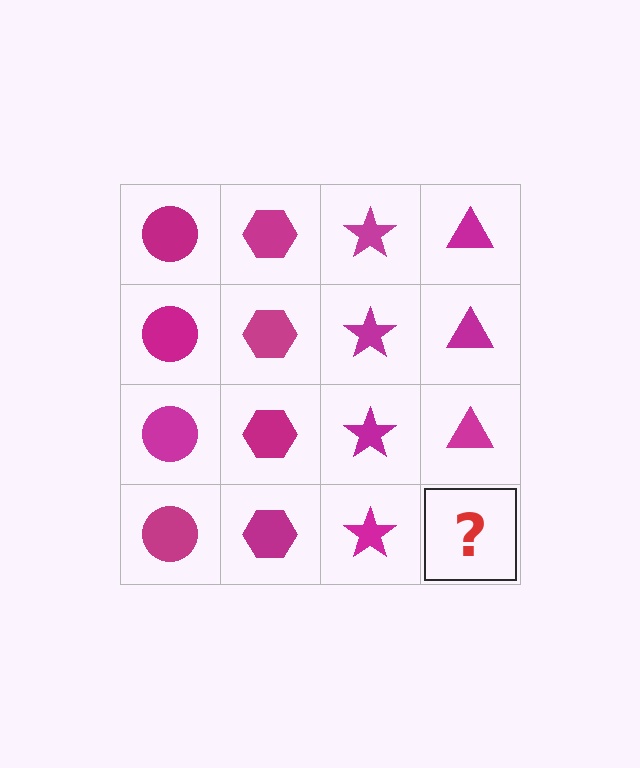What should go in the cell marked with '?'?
The missing cell should contain a magenta triangle.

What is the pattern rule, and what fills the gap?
The rule is that each column has a consistent shape. The gap should be filled with a magenta triangle.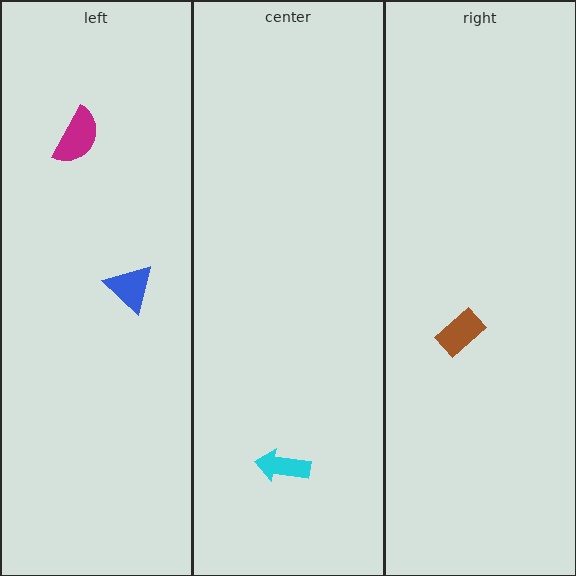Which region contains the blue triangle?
The left region.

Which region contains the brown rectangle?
The right region.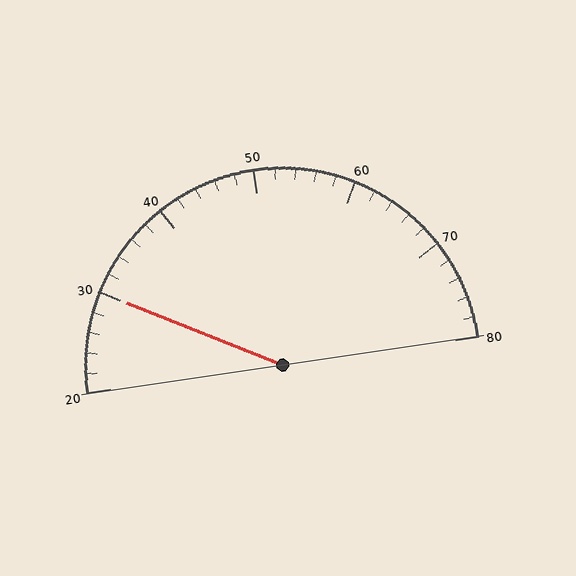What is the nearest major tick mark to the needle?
The nearest major tick mark is 30.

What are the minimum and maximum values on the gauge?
The gauge ranges from 20 to 80.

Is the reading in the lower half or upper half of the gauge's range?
The reading is in the lower half of the range (20 to 80).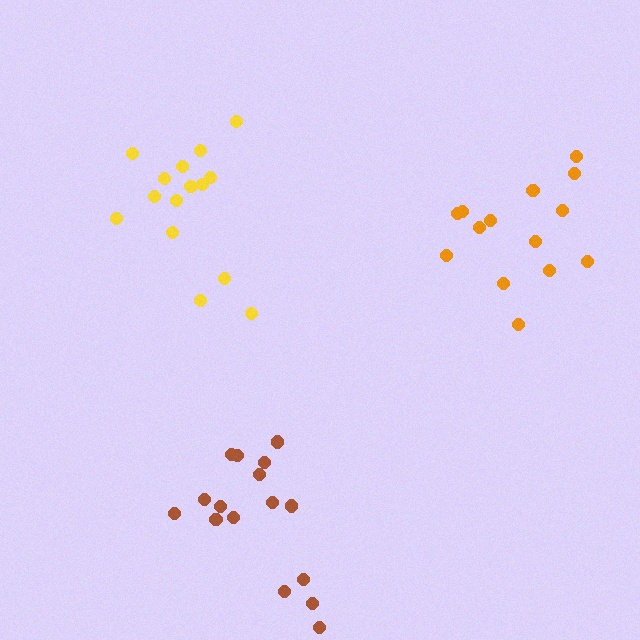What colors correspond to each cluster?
The clusters are colored: yellow, brown, orange.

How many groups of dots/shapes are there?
There are 3 groups.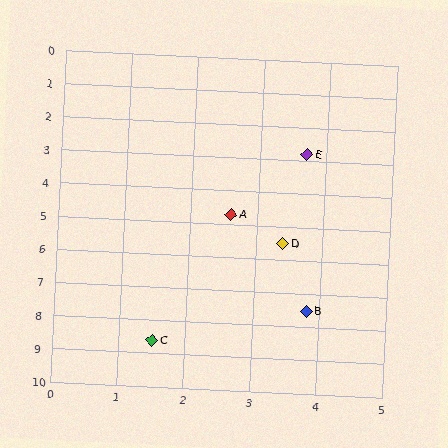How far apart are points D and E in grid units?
Points D and E are about 2.7 grid units apart.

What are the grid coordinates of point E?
Point E is at approximately (3.7, 2.8).